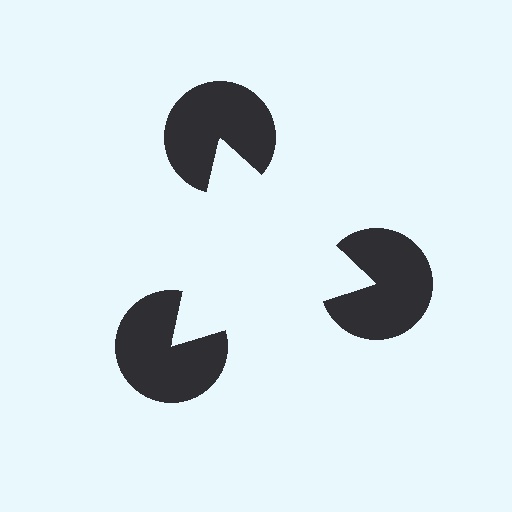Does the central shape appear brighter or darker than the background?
It typically appears slightly brighter than the background, even though no actual brightness change is drawn.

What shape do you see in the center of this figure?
An illusory triangle — its edges are inferred from the aligned wedge cuts in the pac-man discs, not physically drawn.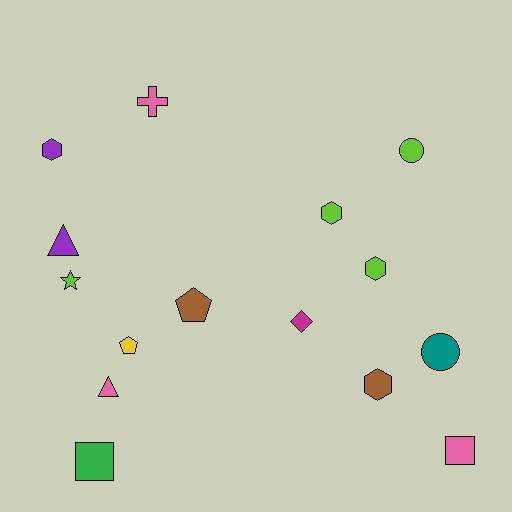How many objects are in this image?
There are 15 objects.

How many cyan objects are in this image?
There are no cyan objects.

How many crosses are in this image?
There is 1 cross.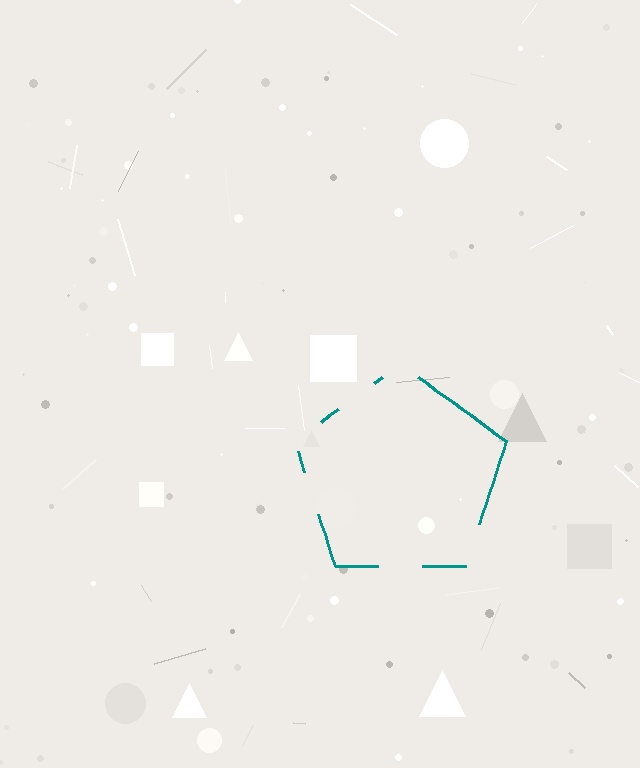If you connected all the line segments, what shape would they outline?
They would outline a pentagon.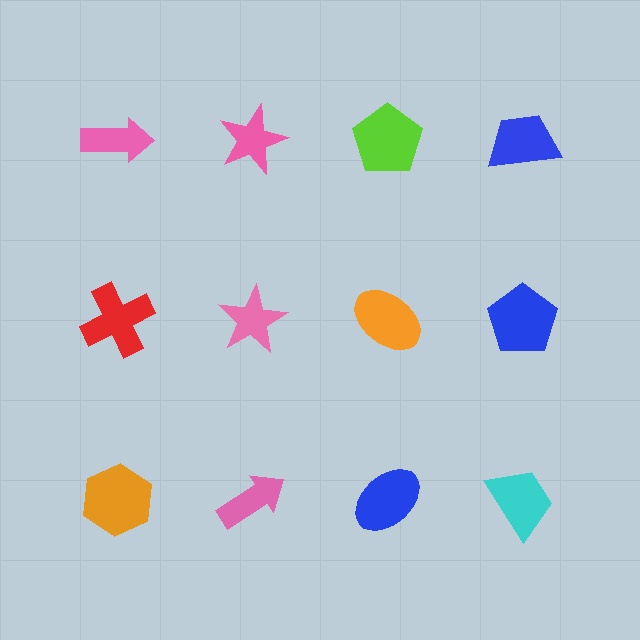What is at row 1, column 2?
A pink star.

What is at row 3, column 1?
An orange hexagon.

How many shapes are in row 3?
4 shapes.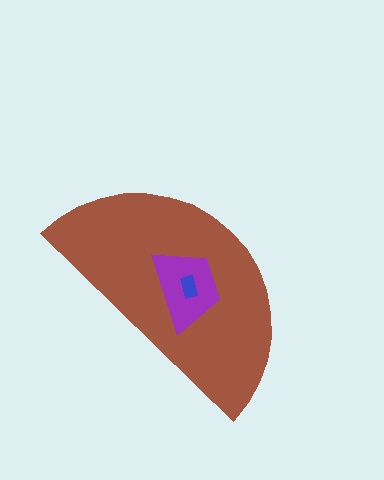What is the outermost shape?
The brown semicircle.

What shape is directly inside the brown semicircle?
The purple trapezoid.